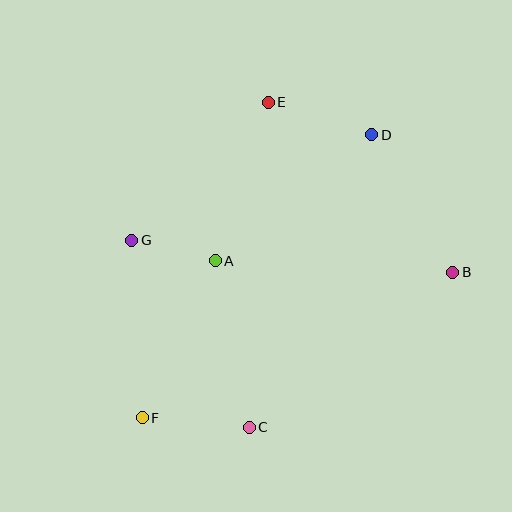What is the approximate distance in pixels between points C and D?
The distance between C and D is approximately 317 pixels.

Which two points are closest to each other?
Points A and G are closest to each other.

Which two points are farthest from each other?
Points D and F are farthest from each other.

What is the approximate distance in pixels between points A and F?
The distance between A and F is approximately 173 pixels.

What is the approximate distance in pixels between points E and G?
The distance between E and G is approximately 194 pixels.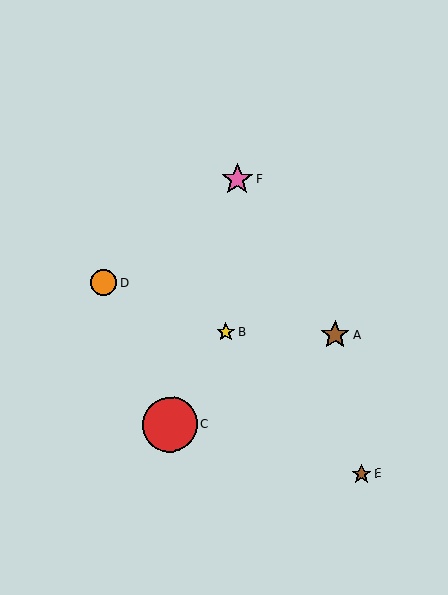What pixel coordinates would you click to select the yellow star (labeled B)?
Click at (226, 332) to select the yellow star B.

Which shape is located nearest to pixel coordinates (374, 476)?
The brown star (labeled E) at (361, 474) is nearest to that location.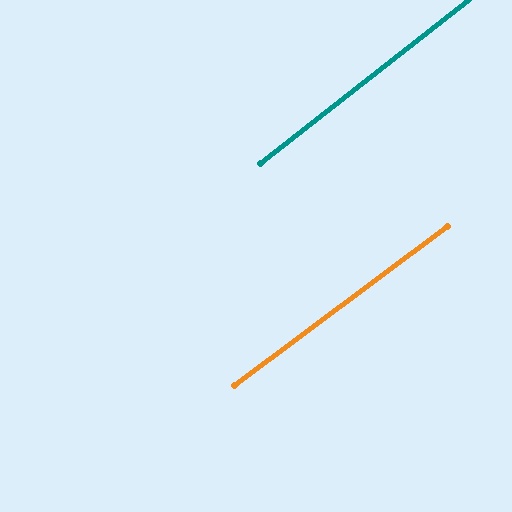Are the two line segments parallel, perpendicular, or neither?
Parallel — their directions differ by only 1.4°.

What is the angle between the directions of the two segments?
Approximately 1 degree.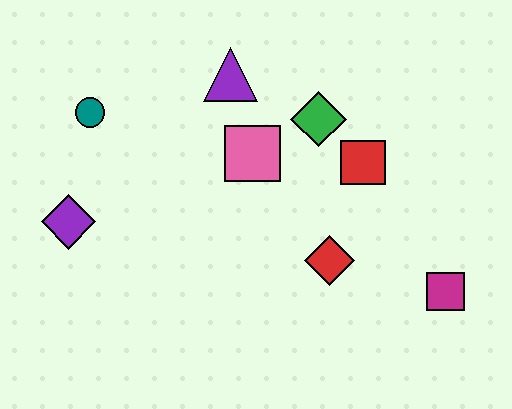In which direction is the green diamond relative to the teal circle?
The green diamond is to the right of the teal circle.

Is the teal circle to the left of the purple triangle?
Yes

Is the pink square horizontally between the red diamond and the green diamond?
No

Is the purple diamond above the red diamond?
Yes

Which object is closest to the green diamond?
The red square is closest to the green diamond.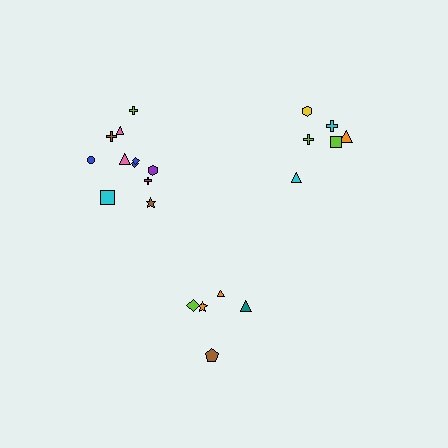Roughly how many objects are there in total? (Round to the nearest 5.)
Roughly 25 objects in total.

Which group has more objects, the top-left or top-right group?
The top-left group.